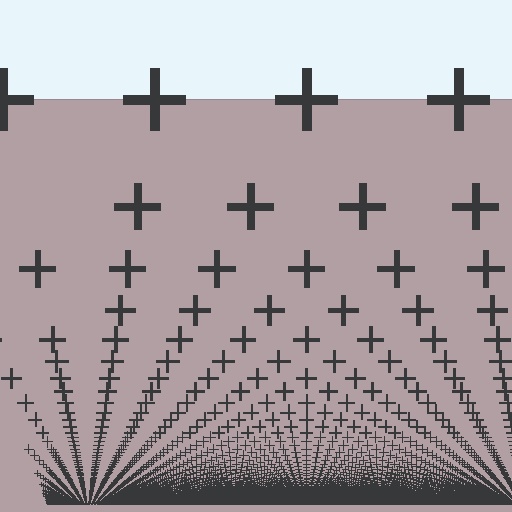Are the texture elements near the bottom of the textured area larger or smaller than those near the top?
Smaller. The gradient is inverted — elements near the bottom are smaller and denser.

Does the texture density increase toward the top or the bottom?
Density increases toward the bottom.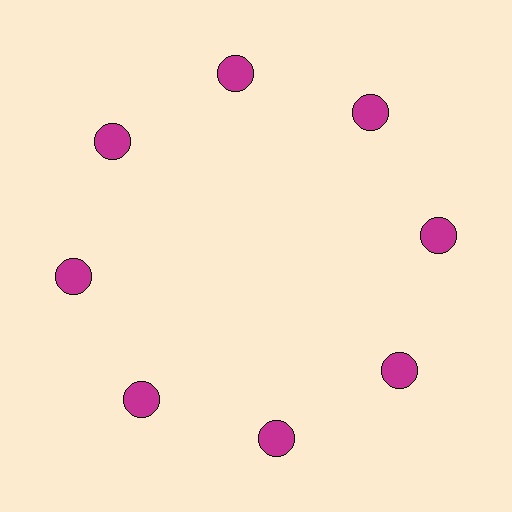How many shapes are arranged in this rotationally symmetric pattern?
There are 8 shapes, arranged in 8 groups of 1.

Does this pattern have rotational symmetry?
Yes, this pattern has 8-fold rotational symmetry. It looks the same after rotating 45 degrees around the center.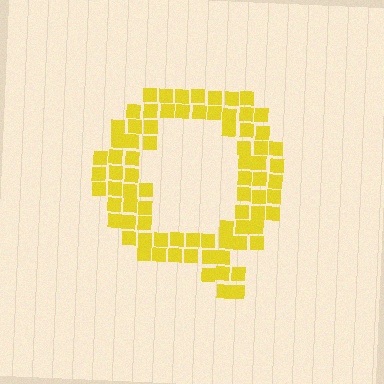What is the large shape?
The large shape is the letter Q.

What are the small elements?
The small elements are squares.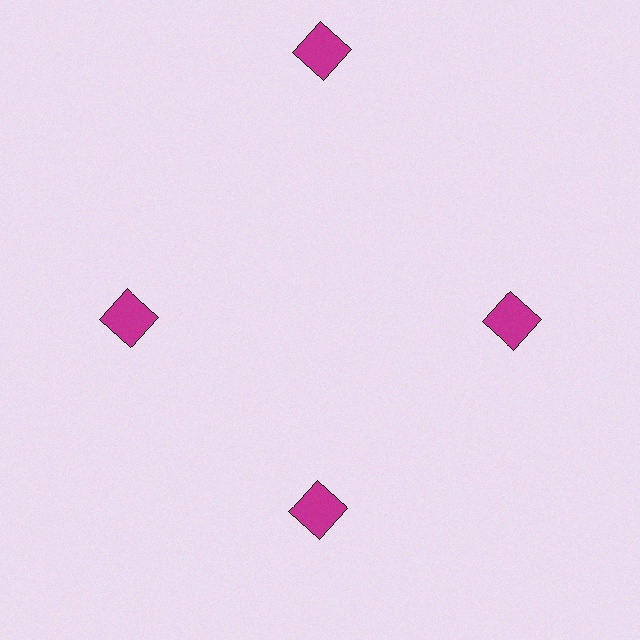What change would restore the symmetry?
The symmetry would be restored by moving it inward, back onto the ring so that all 4 squares sit at equal angles and equal distance from the center.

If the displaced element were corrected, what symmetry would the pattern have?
It would have 4-fold rotational symmetry — the pattern would map onto itself every 90 degrees.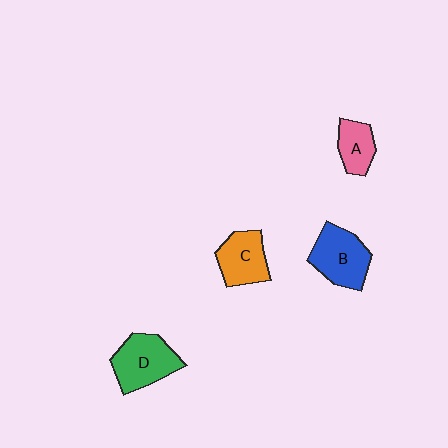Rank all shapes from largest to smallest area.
From largest to smallest: D (green), B (blue), C (orange), A (pink).